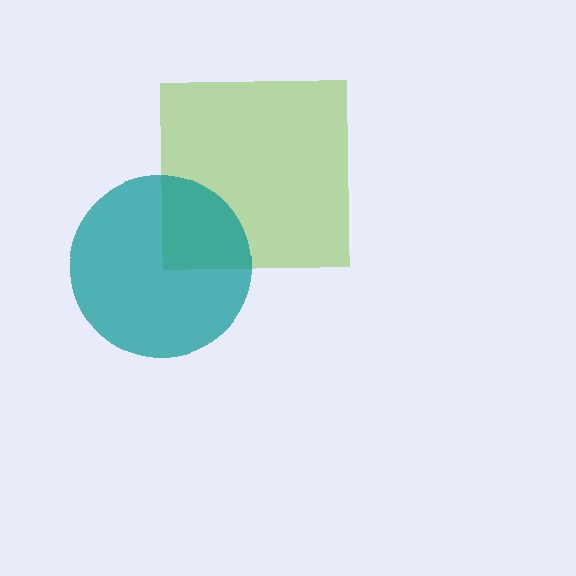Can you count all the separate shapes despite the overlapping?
Yes, there are 2 separate shapes.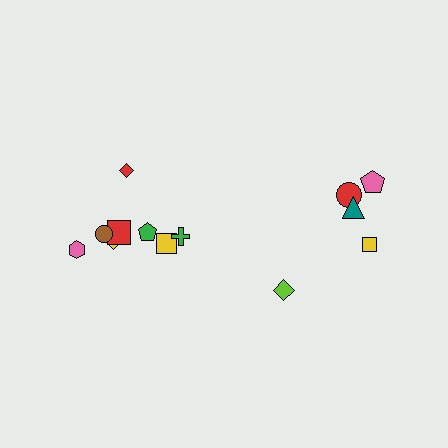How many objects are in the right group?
There are 5 objects.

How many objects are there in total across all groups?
There are 13 objects.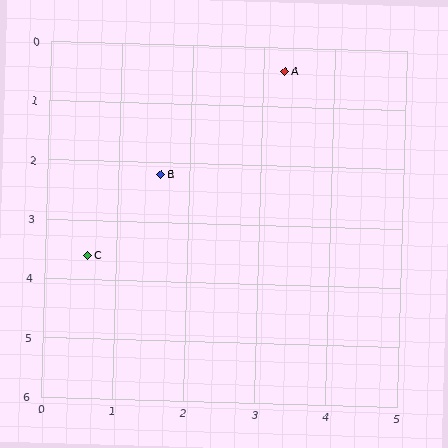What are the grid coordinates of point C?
Point C is at approximately (0.6, 3.6).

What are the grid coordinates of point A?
Point A is at approximately (3.3, 0.4).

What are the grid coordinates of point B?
Point B is at approximately (1.6, 2.2).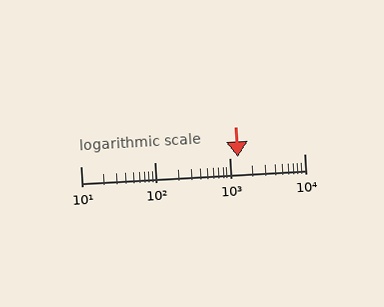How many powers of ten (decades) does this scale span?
The scale spans 3 decades, from 10 to 10000.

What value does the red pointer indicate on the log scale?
The pointer indicates approximately 1300.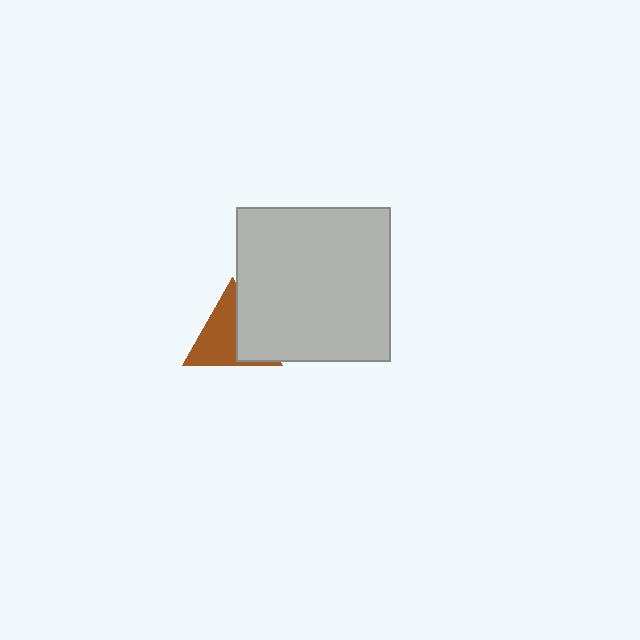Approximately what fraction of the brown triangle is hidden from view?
Roughly 40% of the brown triangle is hidden behind the light gray square.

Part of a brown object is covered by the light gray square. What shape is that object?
It is a triangle.